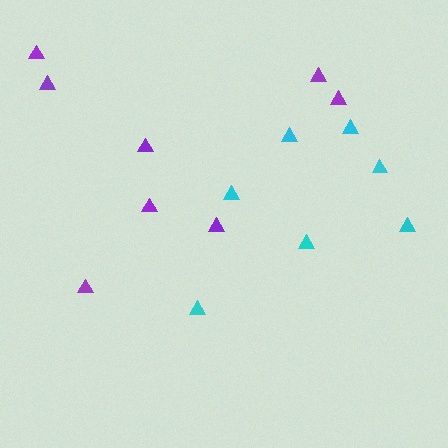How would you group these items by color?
There are 2 groups: one group of purple triangles (8) and one group of cyan triangles (7).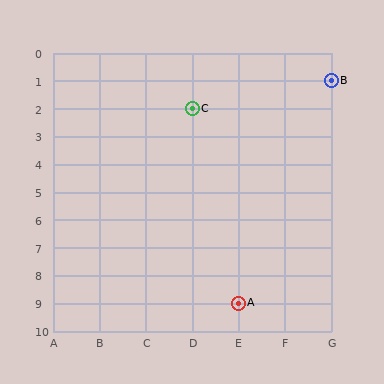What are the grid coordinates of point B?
Point B is at grid coordinates (G, 1).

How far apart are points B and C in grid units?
Points B and C are 3 columns and 1 row apart (about 3.2 grid units diagonally).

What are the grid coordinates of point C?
Point C is at grid coordinates (D, 2).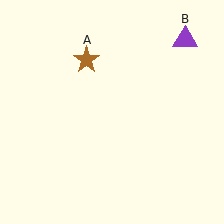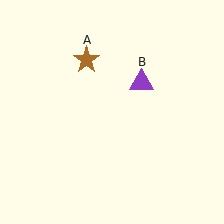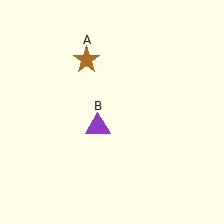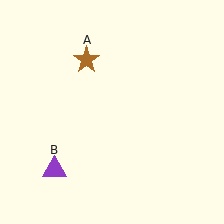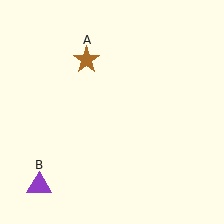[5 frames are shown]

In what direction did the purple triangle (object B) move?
The purple triangle (object B) moved down and to the left.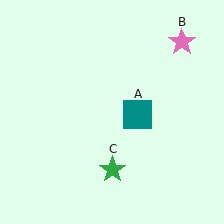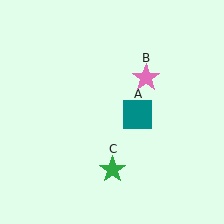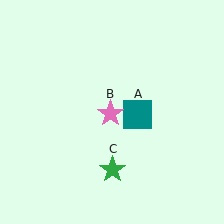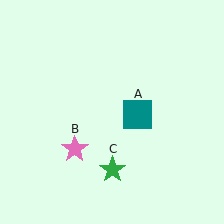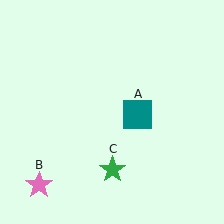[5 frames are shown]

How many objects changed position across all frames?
1 object changed position: pink star (object B).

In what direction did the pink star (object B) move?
The pink star (object B) moved down and to the left.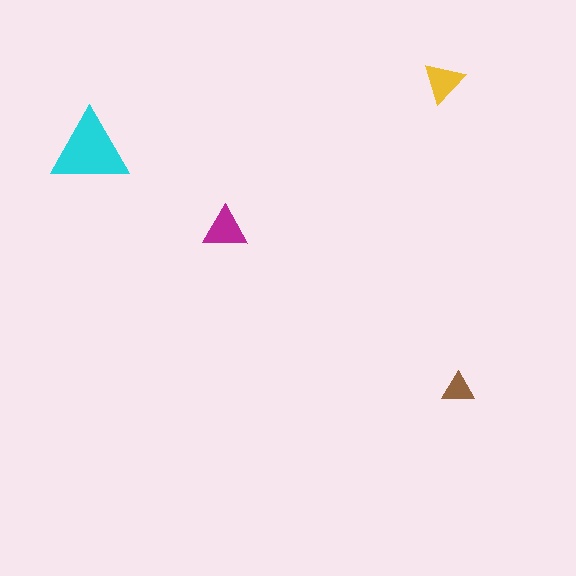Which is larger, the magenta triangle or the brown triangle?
The magenta one.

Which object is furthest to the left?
The cyan triangle is leftmost.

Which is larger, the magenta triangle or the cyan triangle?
The cyan one.